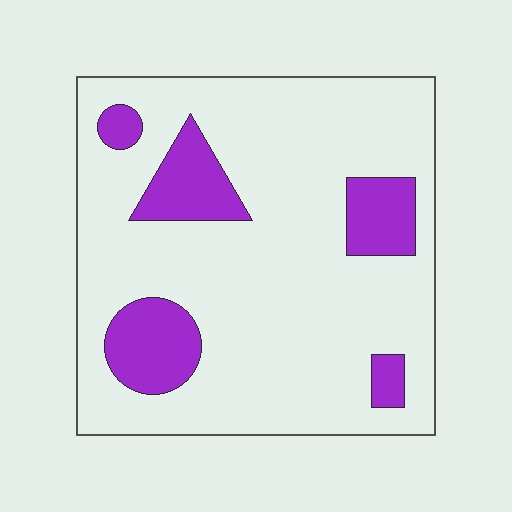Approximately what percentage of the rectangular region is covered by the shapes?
Approximately 20%.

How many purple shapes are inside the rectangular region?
5.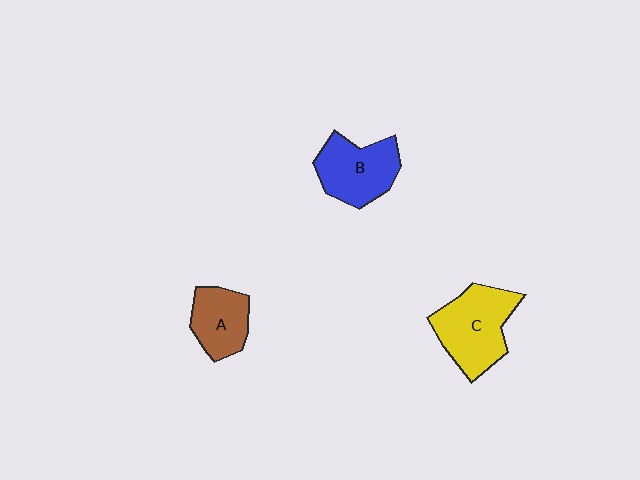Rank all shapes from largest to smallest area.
From largest to smallest: C (yellow), B (blue), A (brown).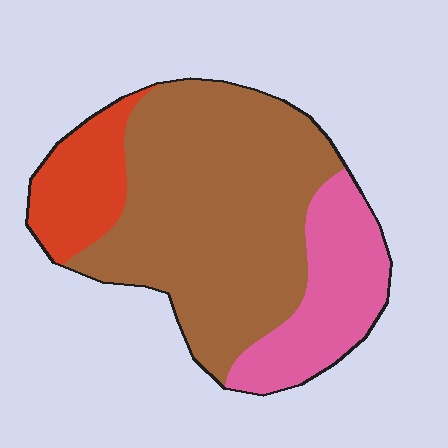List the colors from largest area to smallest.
From largest to smallest: brown, pink, red.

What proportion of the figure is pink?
Pink takes up less than a quarter of the figure.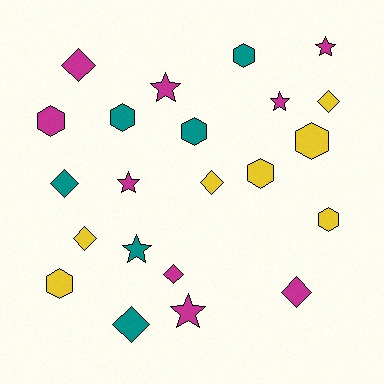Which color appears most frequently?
Magenta, with 9 objects.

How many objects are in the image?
There are 22 objects.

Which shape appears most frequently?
Hexagon, with 8 objects.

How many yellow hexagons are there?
There are 4 yellow hexagons.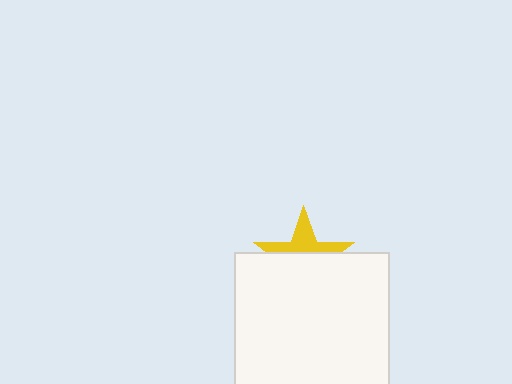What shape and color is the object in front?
The object in front is a white rectangle.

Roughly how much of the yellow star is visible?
A small part of it is visible (roughly 40%).